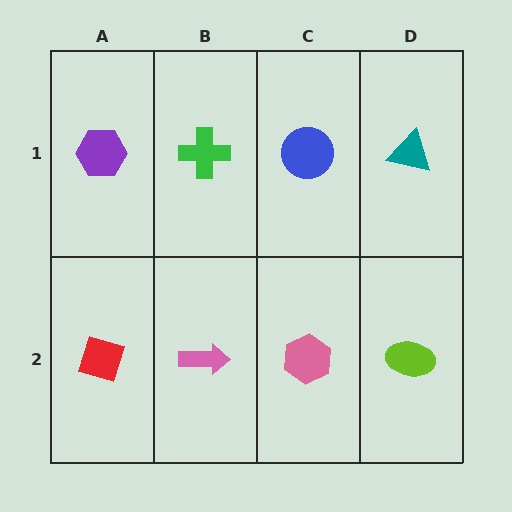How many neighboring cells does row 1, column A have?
2.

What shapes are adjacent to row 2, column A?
A purple hexagon (row 1, column A), a pink arrow (row 2, column B).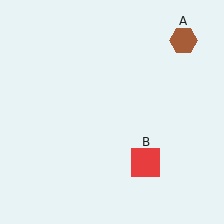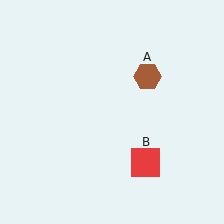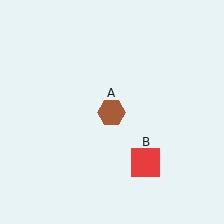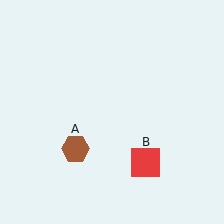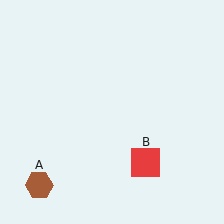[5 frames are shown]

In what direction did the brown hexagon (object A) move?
The brown hexagon (object A) moved down and to the left.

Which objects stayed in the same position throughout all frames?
Red square (object B) remained stationary.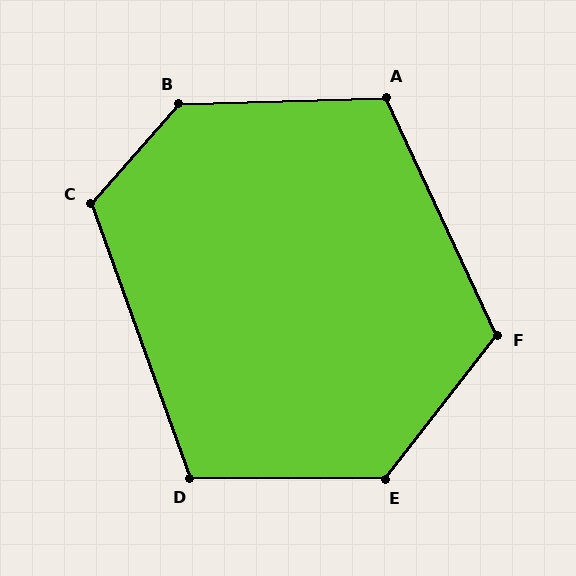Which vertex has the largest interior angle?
B, at approximately 133 degrees.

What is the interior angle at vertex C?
Approximately 119 degrees (obtuse).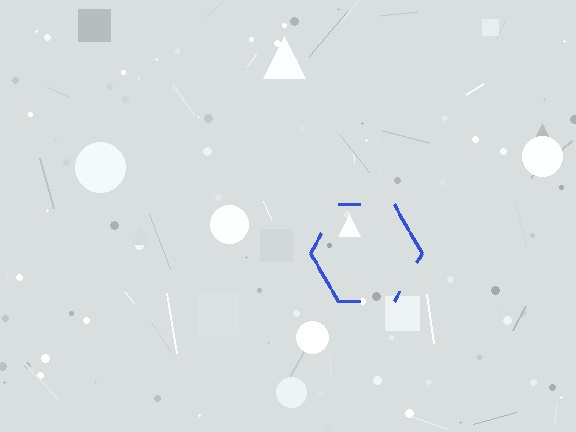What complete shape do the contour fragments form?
The contour fragments form a hexagon.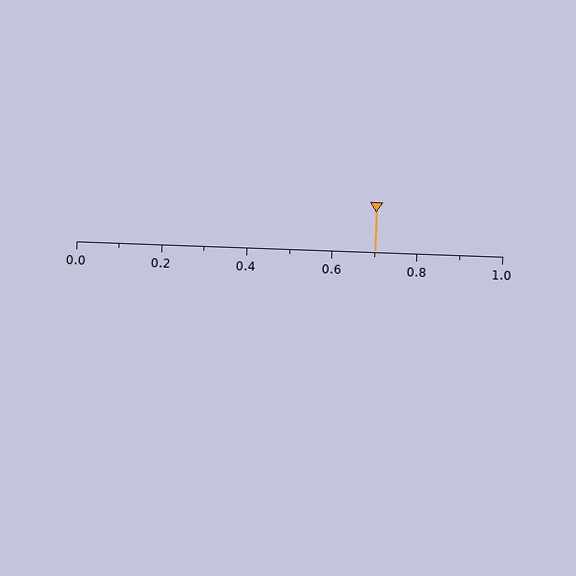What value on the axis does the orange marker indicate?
The marker indicates approximately 0.7.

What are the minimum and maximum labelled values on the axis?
The axis runs from 0.0 to 1.0.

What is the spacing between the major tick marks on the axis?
The major ticks are spaced 0.2 apart.